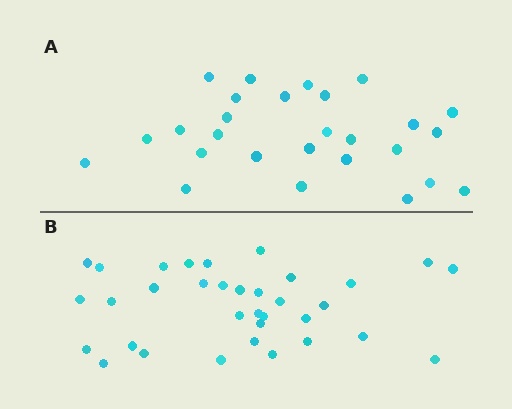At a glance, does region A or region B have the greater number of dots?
Region B (the bottom region) has more dots.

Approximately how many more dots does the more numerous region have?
Region B has roughly 8 or so more dots than region A.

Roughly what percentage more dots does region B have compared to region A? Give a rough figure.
About 25% more.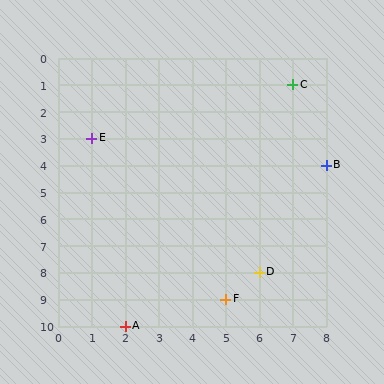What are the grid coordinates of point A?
Point A is at grid coordinates (2, 10).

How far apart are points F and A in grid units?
Points F and A are 3 columns and 1 row apart (about 3.2 grid units diagonally).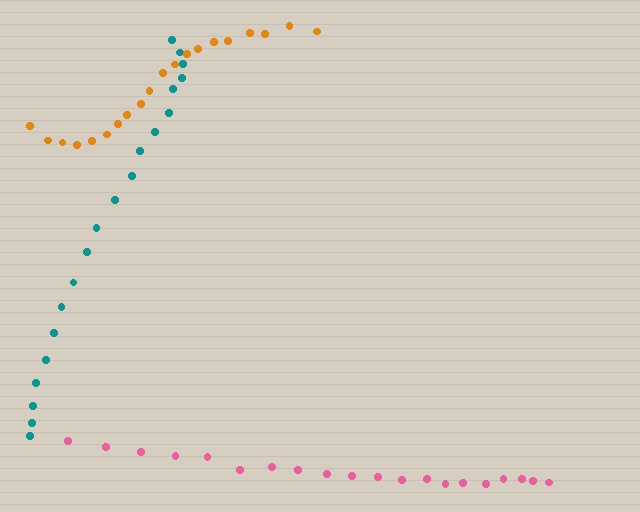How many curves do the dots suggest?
There are 3 distinct paths.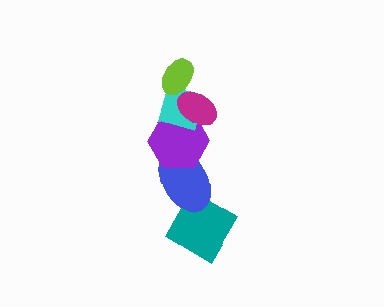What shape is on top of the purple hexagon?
The cyan diamond is on top of the purple hexagon.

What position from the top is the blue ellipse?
The blue ellipse is 5th from the top.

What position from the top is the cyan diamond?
The cyan diamond is 3rd from the top.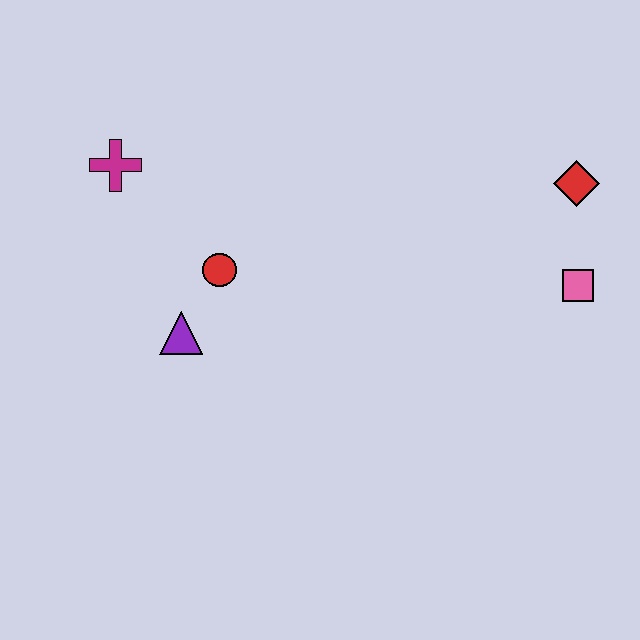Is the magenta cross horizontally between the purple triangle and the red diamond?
No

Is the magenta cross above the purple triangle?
Yes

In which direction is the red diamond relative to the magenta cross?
The red diamond is to the right of the magenta cross.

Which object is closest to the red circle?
The purple triangle is closest to the red circle.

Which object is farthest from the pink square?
The magenta cross is farthest from the pink square.